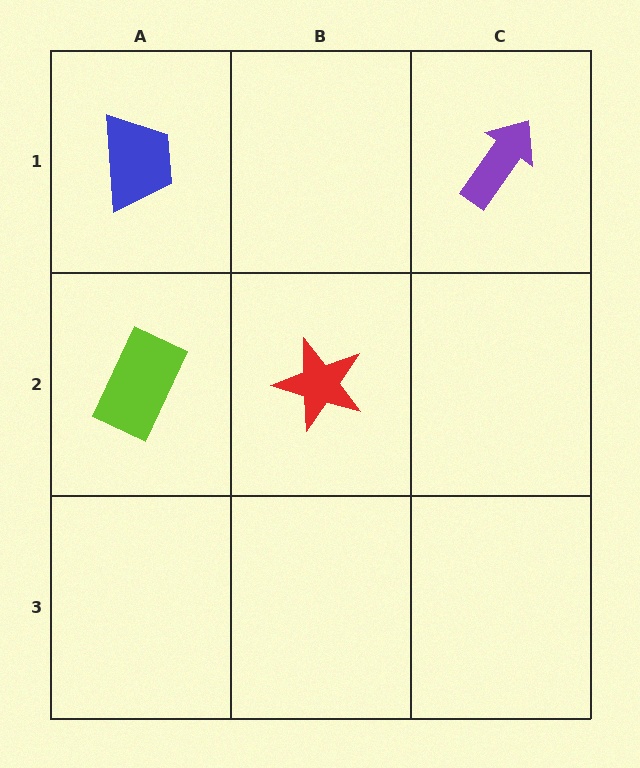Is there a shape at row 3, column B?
No, that cell is empty.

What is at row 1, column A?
A blue trapezoid.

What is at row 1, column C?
A purple arrow.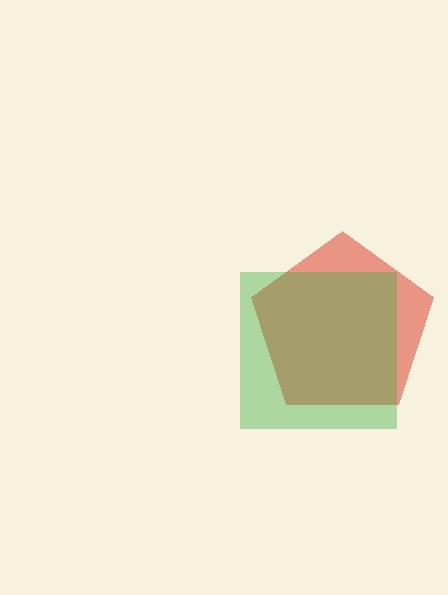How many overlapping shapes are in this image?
There are 2 overlapping shapes in the image.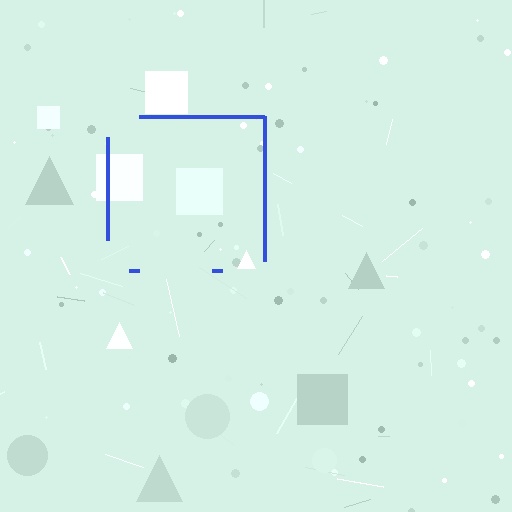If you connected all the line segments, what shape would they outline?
They would outline a square.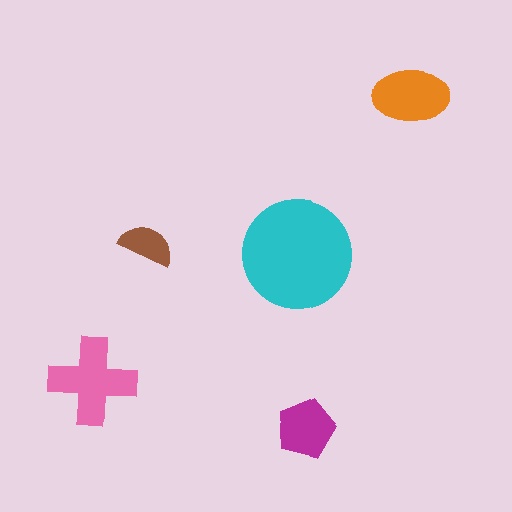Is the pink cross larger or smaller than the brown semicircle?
Larger.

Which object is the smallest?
The brown semicircle.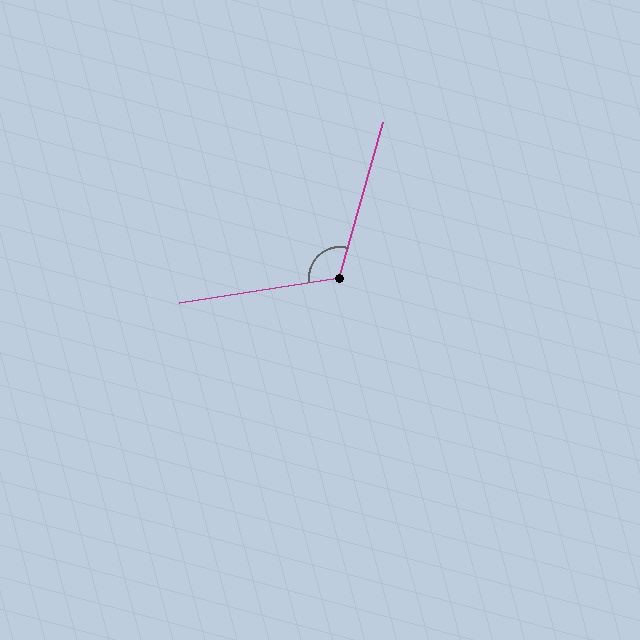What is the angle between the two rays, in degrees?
Approximately 114 degrees.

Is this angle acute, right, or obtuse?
It is obtuse.